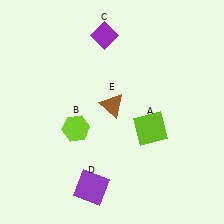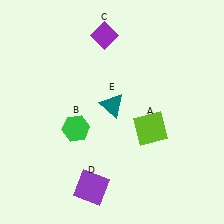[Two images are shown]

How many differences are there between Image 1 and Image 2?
There are 2 differences between the two images.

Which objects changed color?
B changed from lime to green. E changed from brown to teal.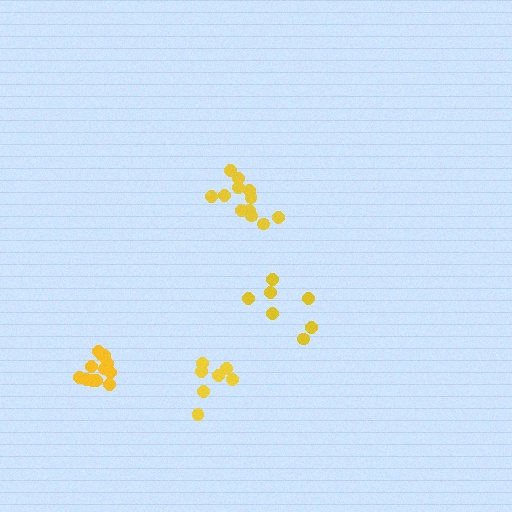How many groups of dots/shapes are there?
There are 4 groups.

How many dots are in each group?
Group 1: 12 dots, Group 2: 7 dots, Group 3: 7 dots, Group 4: 12 dots (38 total).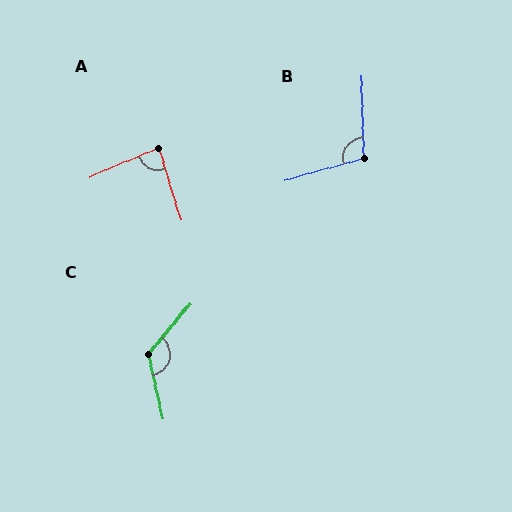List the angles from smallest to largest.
A (84°), B (105°), C (128°).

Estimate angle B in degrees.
Approximately 105 degrees.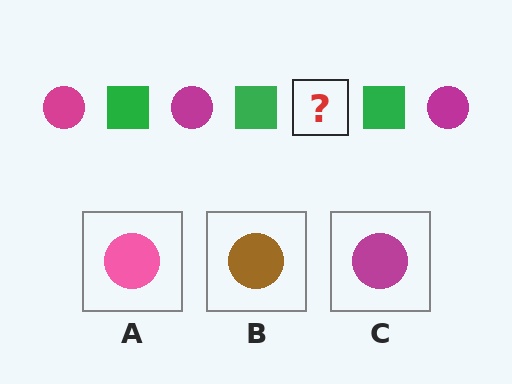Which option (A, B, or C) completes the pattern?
C.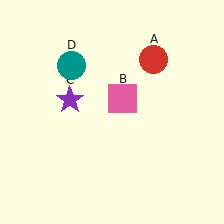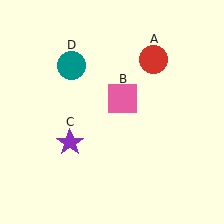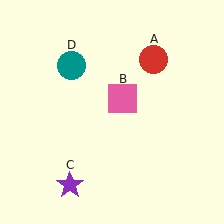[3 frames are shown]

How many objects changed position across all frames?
1 object changed position: purple star (object C).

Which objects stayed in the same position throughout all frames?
Red circle (object A) and pink square (object B) and teal circle (object D) remained stationary.